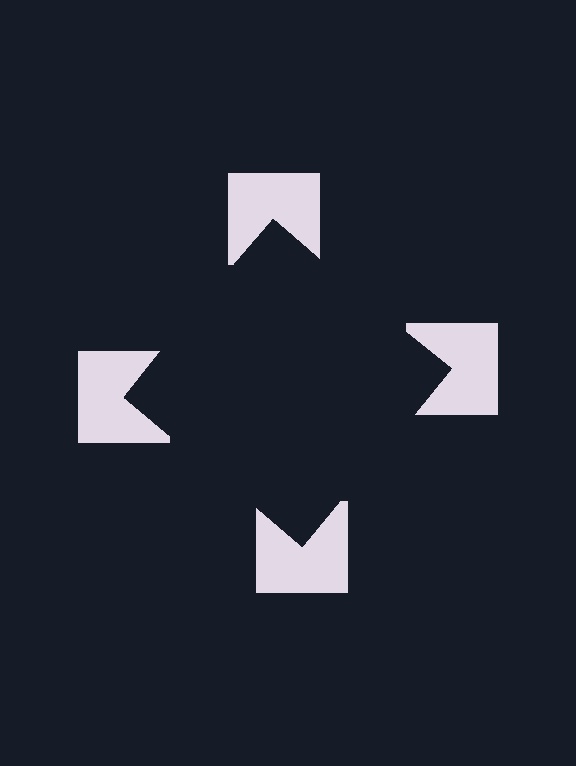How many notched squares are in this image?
There are 4 — one at each vertex of the illusory square.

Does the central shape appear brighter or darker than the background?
It typically appears slightly darker than the background, even though no actual brightness change is drawn.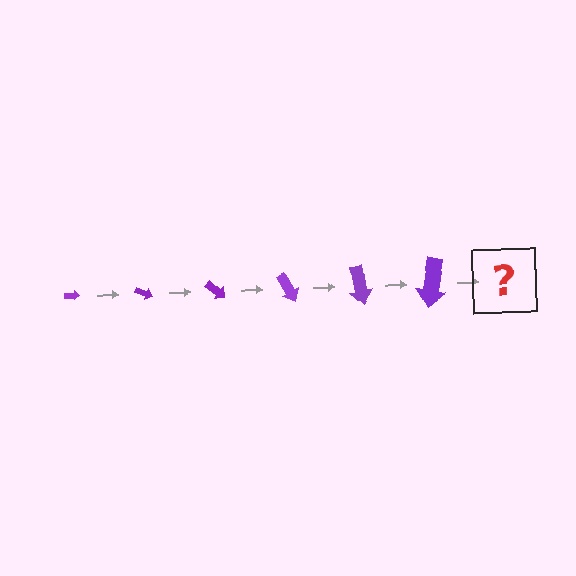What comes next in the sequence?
The next element should be an arrow, larger than the previous one and rotated 120 degrees from the start.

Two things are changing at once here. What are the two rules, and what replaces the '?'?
The two rules are that the arrow grows larger each step and it rotates 20 degrees each step. The '?' should be an arrow, larger than the previous one and rotated 120 degrees from the start.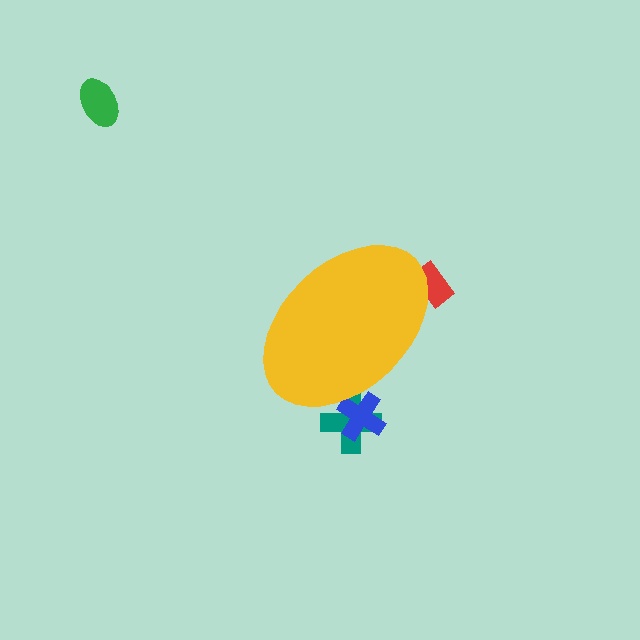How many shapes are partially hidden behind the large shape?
3 shapes are partially hidden.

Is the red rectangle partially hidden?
Yes, the red rectangle is partially hidden behind the yellow ellipse.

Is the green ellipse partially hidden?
No, the green ellipse is fully visible.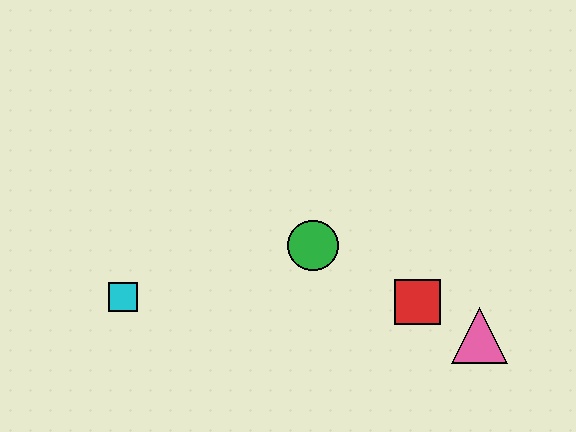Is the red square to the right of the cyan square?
Yes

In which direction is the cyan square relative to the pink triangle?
The cyan square is to the left of the pink triangle.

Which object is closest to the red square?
The pink triangle is closest to the red square.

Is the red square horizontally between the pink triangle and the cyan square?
Yes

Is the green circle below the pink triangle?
No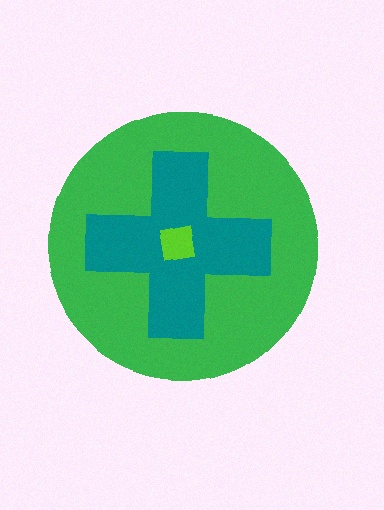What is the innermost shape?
The lime square.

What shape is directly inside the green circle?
The teal cross.